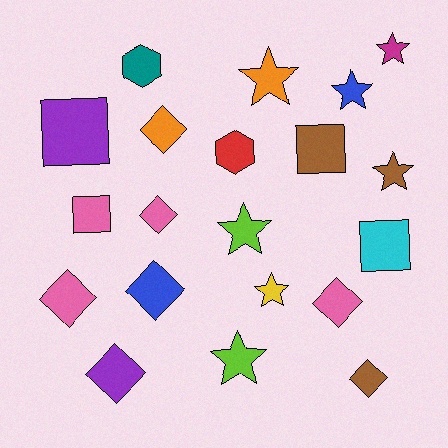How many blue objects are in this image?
There are 2 blue objects.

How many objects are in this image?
There are 20 objects.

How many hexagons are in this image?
There are 2 hexagons.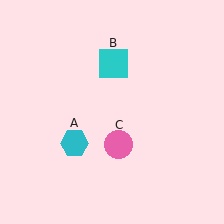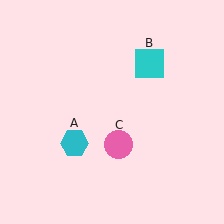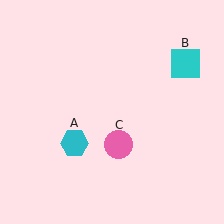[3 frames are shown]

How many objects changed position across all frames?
1 object changed position: cyan square (object B).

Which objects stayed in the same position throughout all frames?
Cyan hexagon (object A) and pink circle (object C) remained stationary.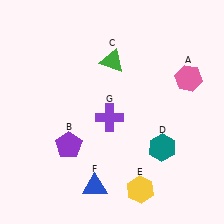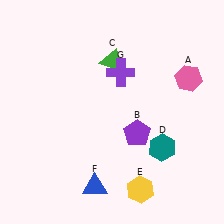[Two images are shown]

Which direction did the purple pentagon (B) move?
The purple pentagon (B) moved right.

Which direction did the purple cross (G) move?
The purple cross (G) moved up.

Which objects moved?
The objects that moved are: the purple pentagon (B), the purple cross (G).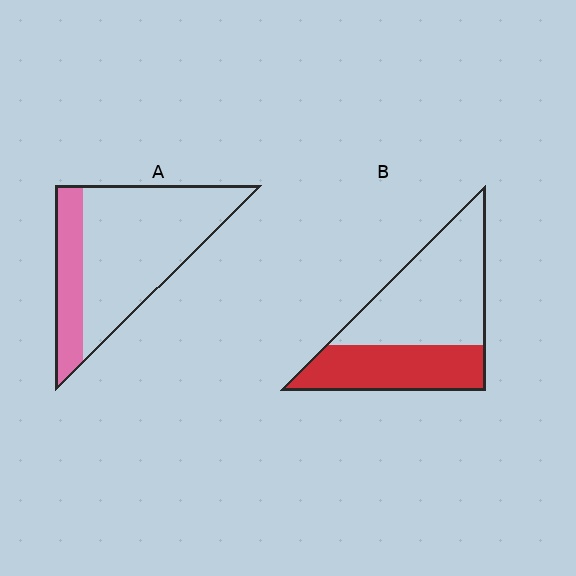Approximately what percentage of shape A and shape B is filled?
A is approximately 25% and B is approximately 40%.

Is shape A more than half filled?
No.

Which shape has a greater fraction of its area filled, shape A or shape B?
Shape B.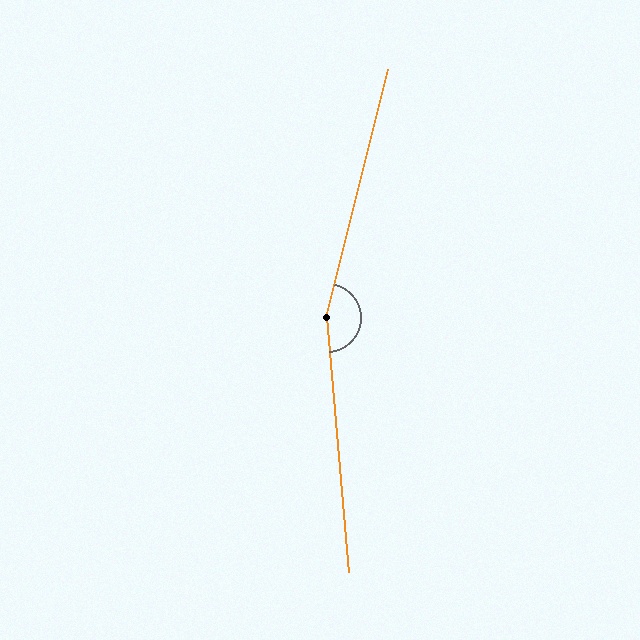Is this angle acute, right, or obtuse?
It is obtuse.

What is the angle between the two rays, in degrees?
Approximately 161 degrees.